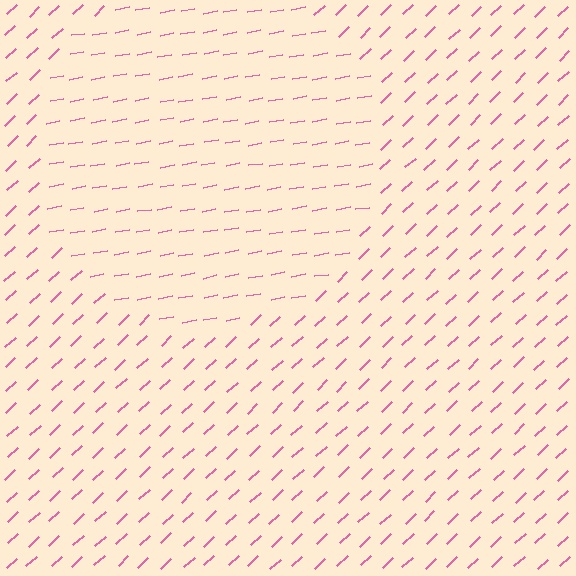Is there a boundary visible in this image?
Yes, there is a texture boundary formed by a change in line orientation.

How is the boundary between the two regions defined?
The boundary is defined purely by a change in line orientation (approximately 32 degrees difference). All lines are the same color and thickness.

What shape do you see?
I see a circle.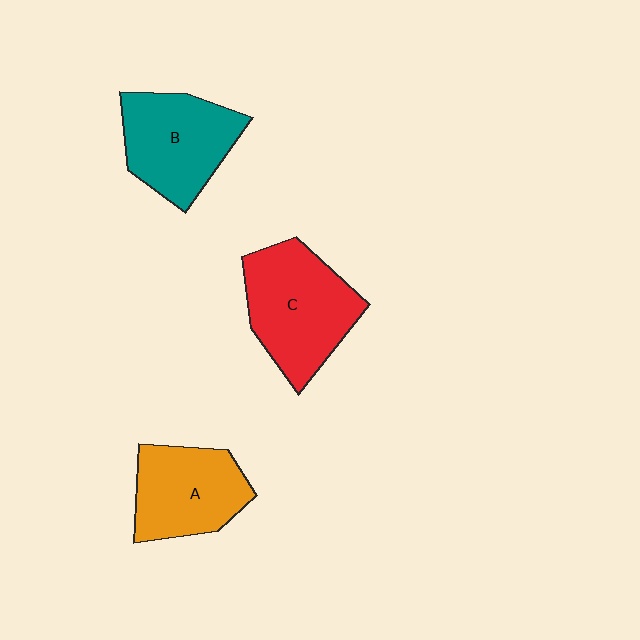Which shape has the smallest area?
Shape A (orange).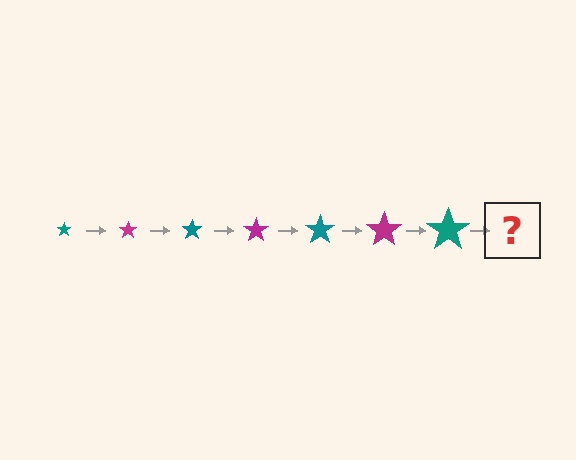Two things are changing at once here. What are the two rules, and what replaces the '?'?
The two rules are that the star grows larger each step and the color cycles through teal and magenta. The '?' should be a magenta star, larger than the previous one.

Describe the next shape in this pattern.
It should be a magenta star, larger than the previous one.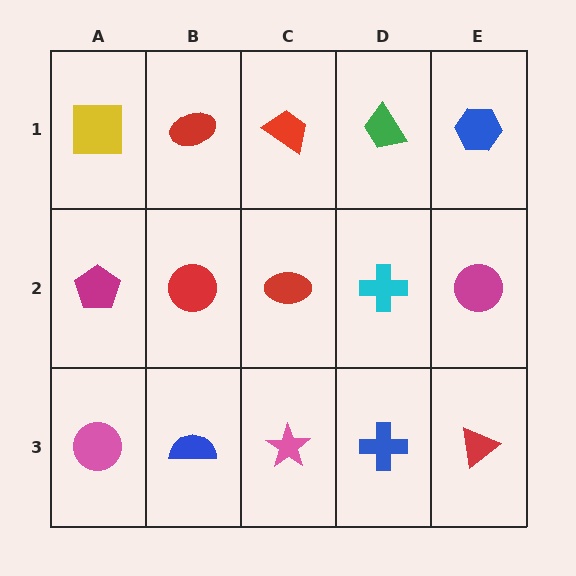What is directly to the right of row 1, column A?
A red ellipse.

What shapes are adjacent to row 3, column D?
A cyan cross (row 2, column D), a pink star (row 3, column C), a red triangle (row 3, column E).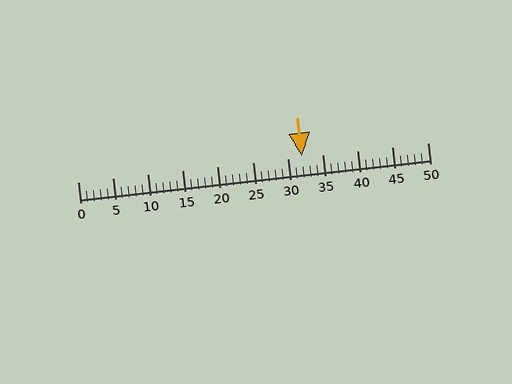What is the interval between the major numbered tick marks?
The major tick marks are spaced 5 units apart.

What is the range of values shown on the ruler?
The ruler shows values from 0 to 50.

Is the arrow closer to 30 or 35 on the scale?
The arrow is closer to 30.